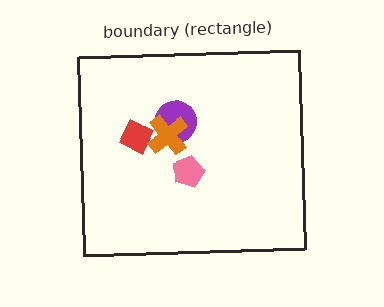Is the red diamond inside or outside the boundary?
Inside.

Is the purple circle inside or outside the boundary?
Inside.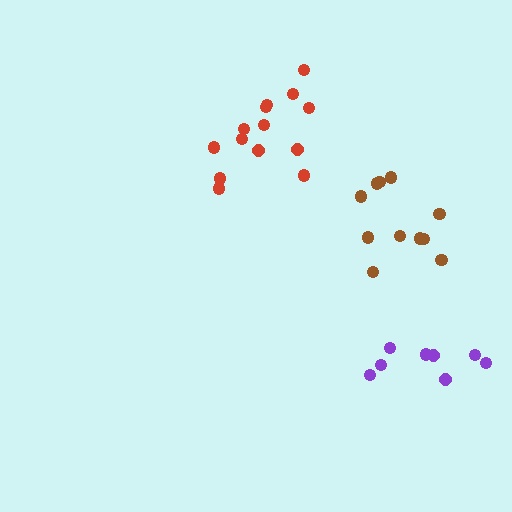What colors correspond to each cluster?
The clusters are colored: red, brown, purple.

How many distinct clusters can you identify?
There are 3 distinct clusters.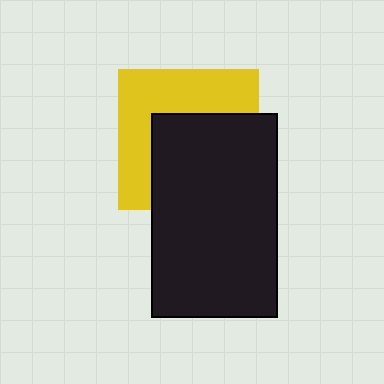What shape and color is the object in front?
The object in front is a black rectangle.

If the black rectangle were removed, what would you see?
You would see the complete yellow square.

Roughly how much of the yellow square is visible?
About half of it is visible (roughly 48%).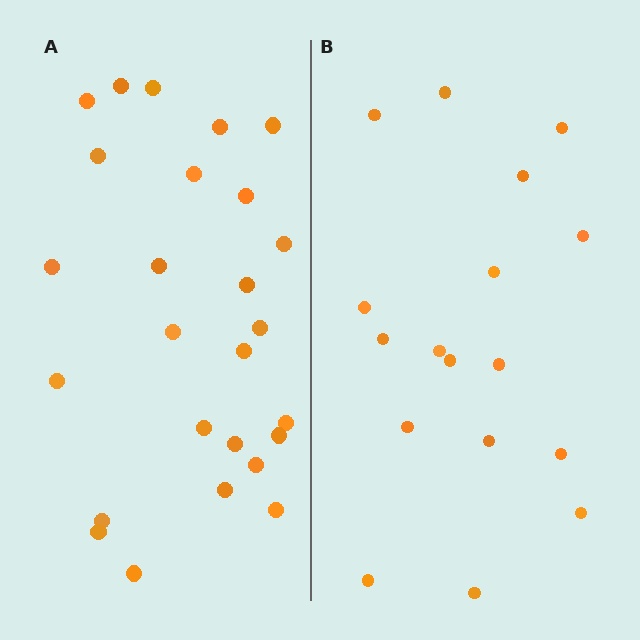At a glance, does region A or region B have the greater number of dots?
Region A (the left region) has more dots.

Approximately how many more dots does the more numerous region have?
Region A has roughly 8 or so more dots than region B.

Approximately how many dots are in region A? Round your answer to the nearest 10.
About 30 dots. (The exact count is 26, which rounds to 30.)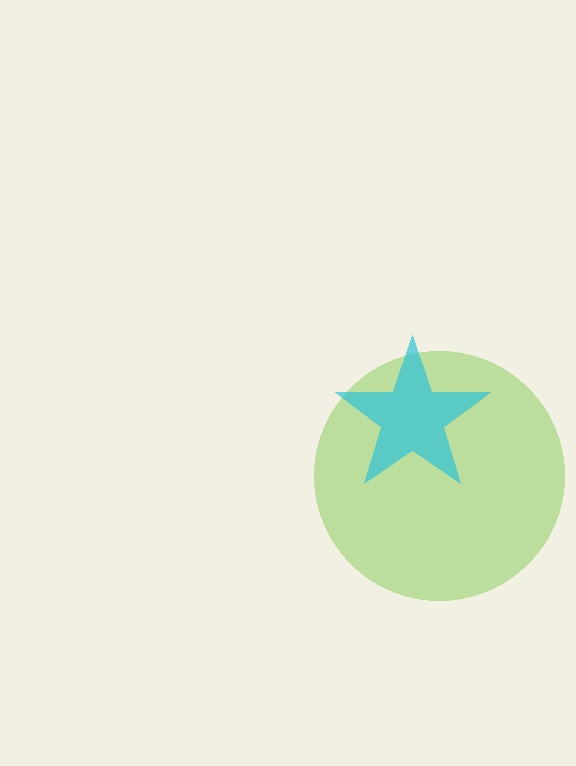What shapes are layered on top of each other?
The layered shapes are: a lime circle, a cyan star.